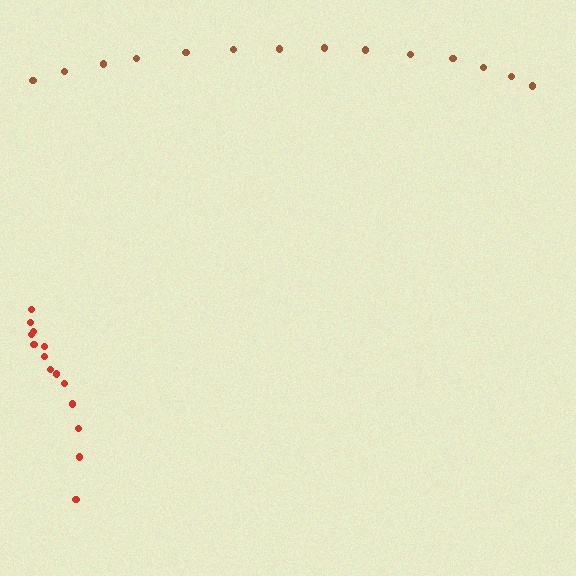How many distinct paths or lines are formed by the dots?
There are 2 distinct paths.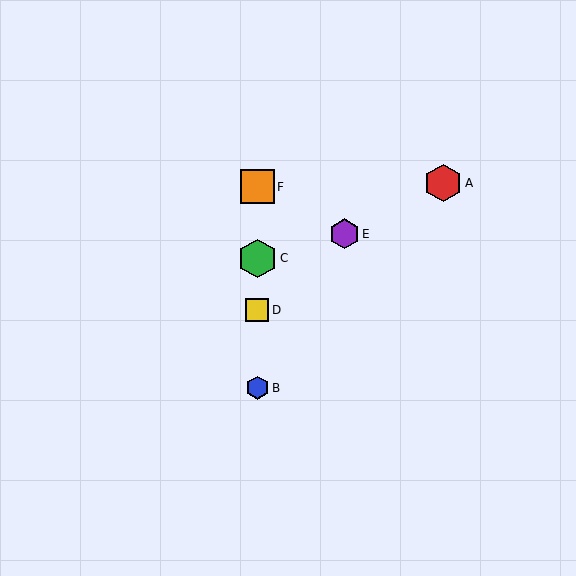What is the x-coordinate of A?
Object A is at x≈443.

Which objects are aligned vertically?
Objects B, C, D, F are aligned vertically.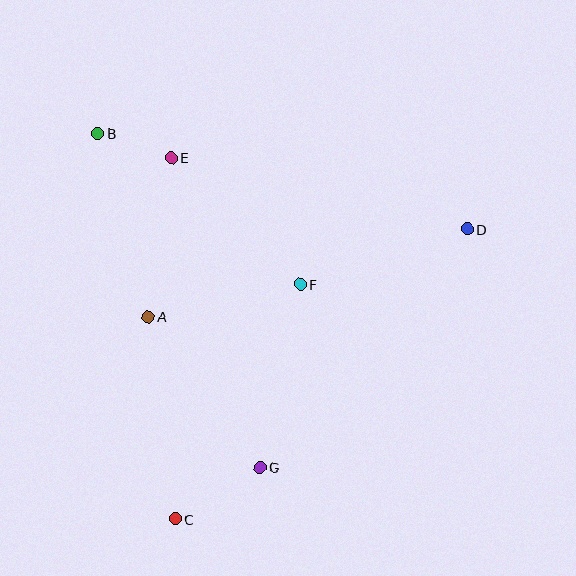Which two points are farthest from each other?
Points C and D are farthest from each other.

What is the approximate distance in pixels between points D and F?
The distance between D and F is approximately 176 pixels.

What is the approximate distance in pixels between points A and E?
The distance between A and E is approximately 161 pixels.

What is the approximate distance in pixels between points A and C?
The distance between A and C is approximately 204 pixels.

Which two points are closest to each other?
Points B and E are closest to each other.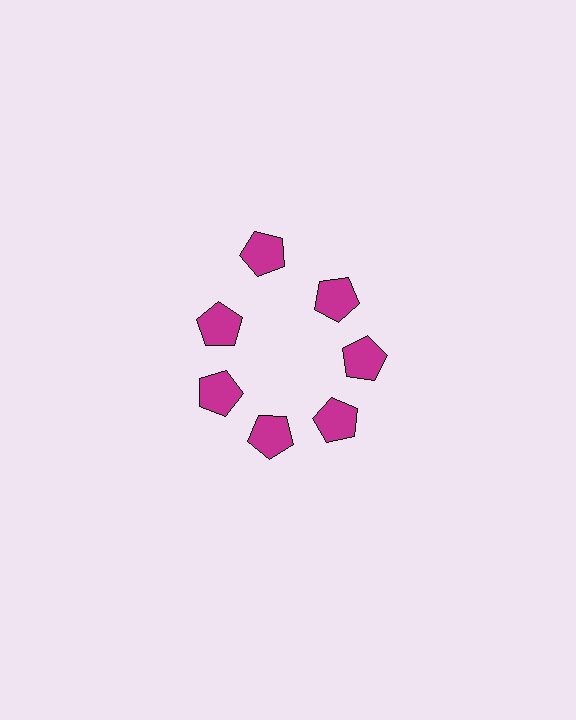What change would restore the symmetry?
The symmetry would be restored by moving it inward, back onto the ring so that all 7 pentagons sit at equal angles and equal distance from the center.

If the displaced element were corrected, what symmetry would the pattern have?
It would have 7-fold rotational symmetry — the pattern would map onto itself every 51 degrees.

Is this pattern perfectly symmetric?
No. The 7 magenta pentagons are arranged in a ring, but one element near the 12 o'clock position is pushed outward from the center, breaking the 7-fold rotational symmetry.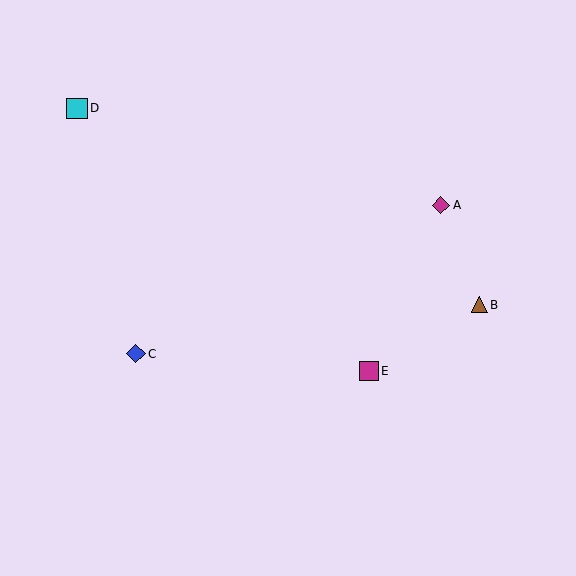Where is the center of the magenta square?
The center of the magenta square is at (369, 371).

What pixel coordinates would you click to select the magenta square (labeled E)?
Click at (369, 371) to select the magenta square E.